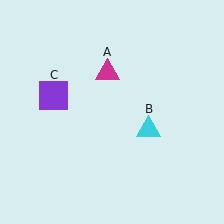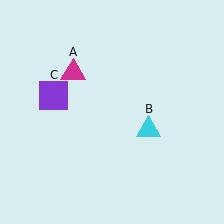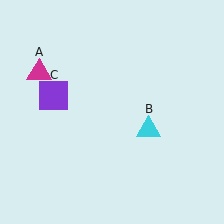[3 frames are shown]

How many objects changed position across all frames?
1 object changed position: magenta triangle (object A).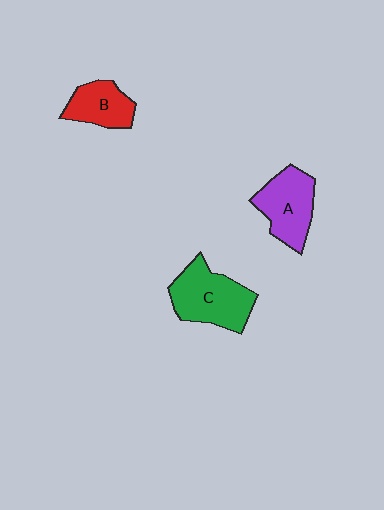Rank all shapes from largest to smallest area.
From largest to smallest: C (green), A (purple), B (red).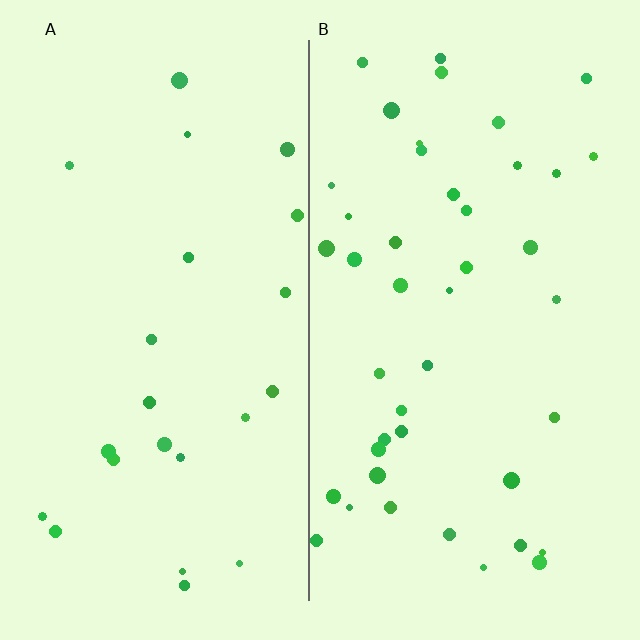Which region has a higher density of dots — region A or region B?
B (the right).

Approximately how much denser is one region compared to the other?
Approximately 1.9× — region B over region A.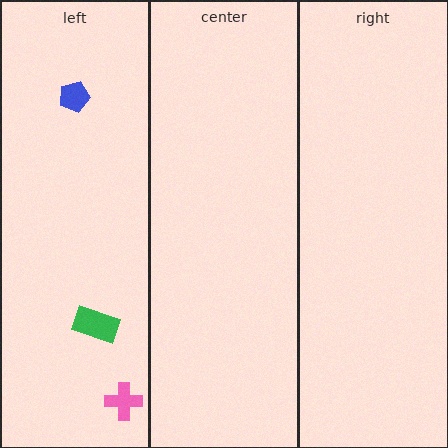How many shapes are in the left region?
3.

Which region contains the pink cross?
The left region.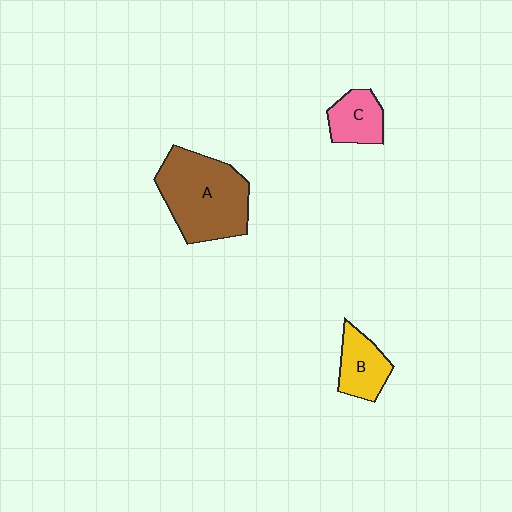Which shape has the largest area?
Shape A (brown).